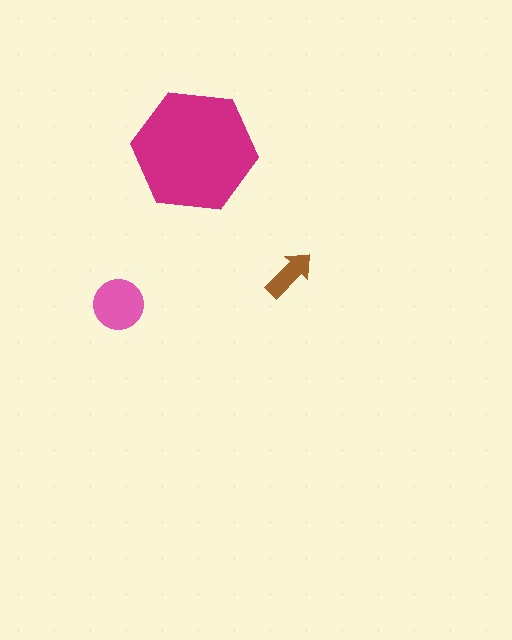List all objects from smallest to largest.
The brown arrow, the pink circle, the magenta hexagon.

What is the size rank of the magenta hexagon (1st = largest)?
1st.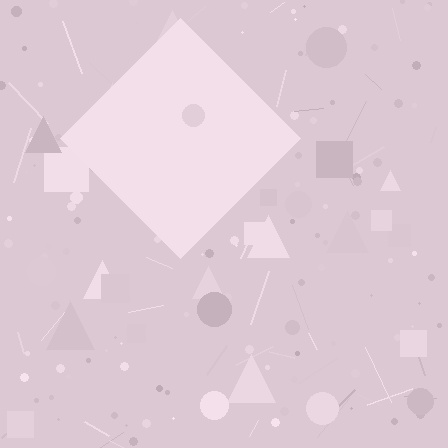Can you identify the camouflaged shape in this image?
The camouflaged shape is a diamond.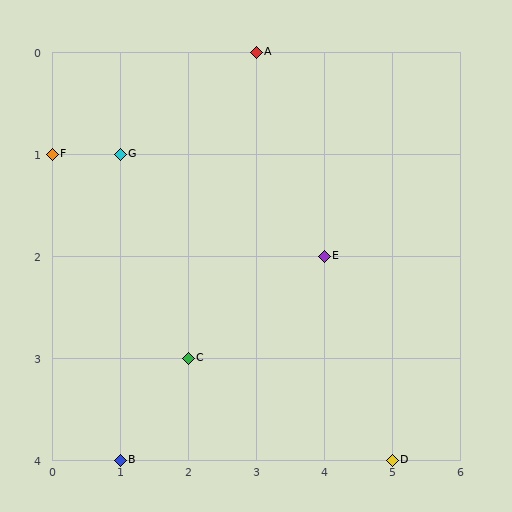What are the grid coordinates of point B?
Point B is at grid coordinates (1, 4).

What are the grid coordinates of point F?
Point F is at grid coordinates (0, 1).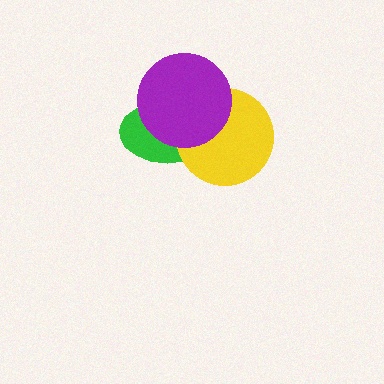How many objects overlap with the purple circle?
2 objects overlap with the purple circle.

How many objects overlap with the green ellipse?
2 objects overlap with the green ellipse.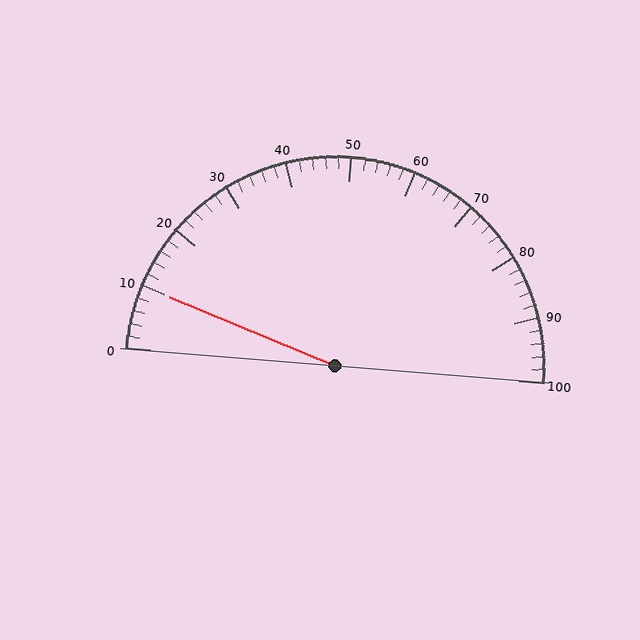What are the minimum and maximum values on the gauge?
The gauge ranges from 0 to 100.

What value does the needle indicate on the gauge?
The needle indicates approximately 10.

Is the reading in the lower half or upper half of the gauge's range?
The reading is in the lower half of the range (0 to 100).